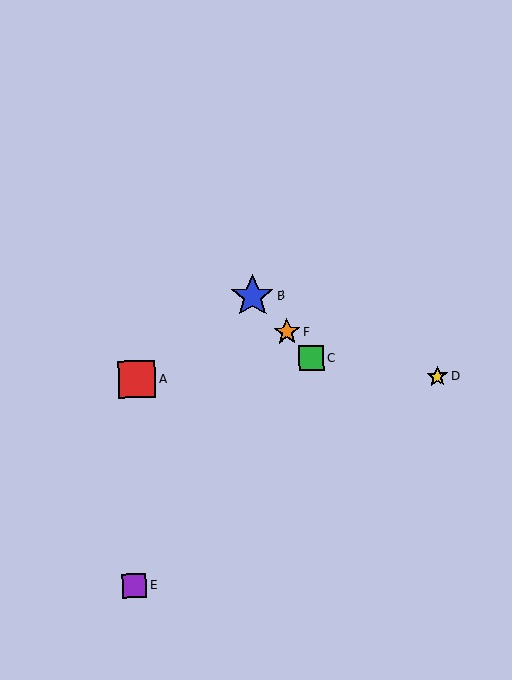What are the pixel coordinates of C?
Object C is at (311, 358).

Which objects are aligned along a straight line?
Objects B, C, F are aligned along a straight line.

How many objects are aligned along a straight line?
3 objects (B, C, F) are aligned along a straight line.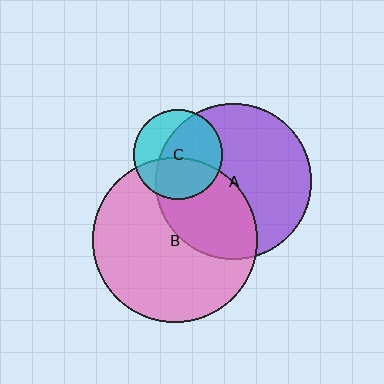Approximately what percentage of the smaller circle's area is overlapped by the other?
Approximately 40%.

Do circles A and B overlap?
Yes.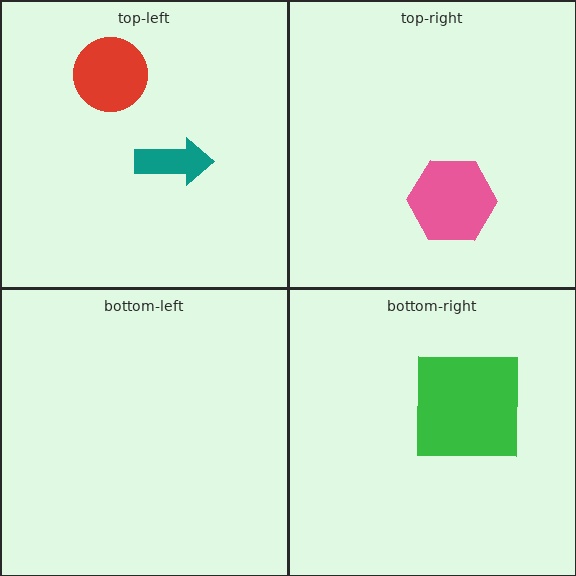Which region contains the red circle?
The top-left region.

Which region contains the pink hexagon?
The top-right region.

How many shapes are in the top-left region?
2.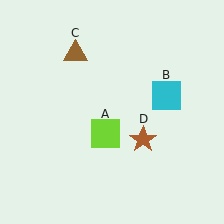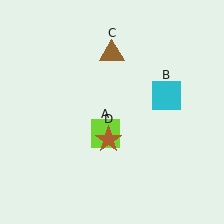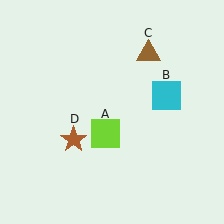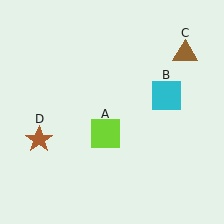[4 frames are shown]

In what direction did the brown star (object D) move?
The brown star (object D) moved left.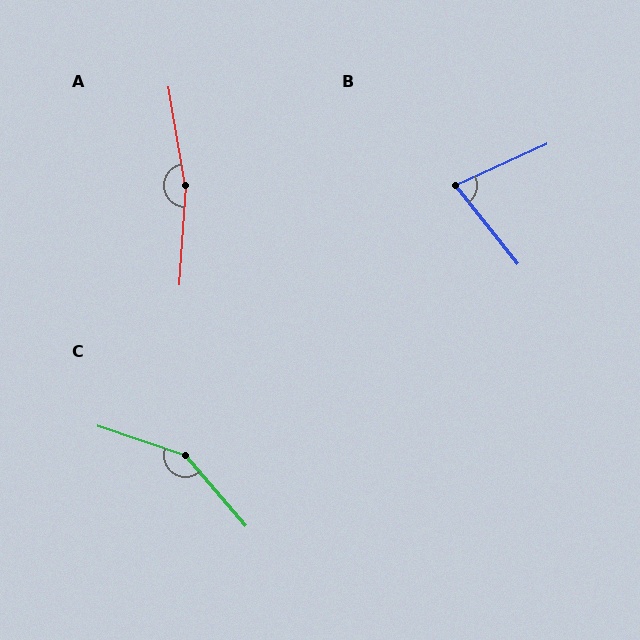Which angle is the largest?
A, at approximately 167 degrees.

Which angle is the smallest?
B, at approximately 76 degrees.